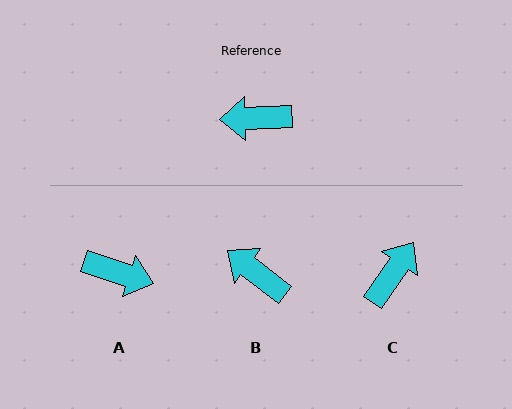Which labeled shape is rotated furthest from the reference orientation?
A, about 160 degrees away.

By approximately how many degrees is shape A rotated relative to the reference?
Approximately 160 degrees counter-clockwise.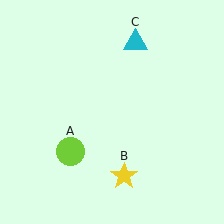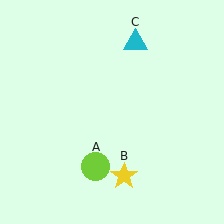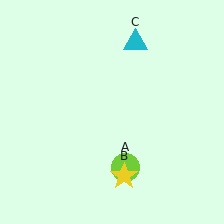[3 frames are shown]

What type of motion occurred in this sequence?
The lime circle (object A) rotated counterclockwise around the center of the scene.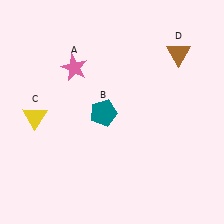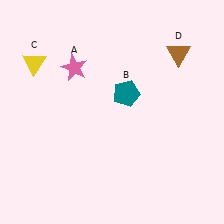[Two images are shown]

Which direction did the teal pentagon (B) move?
The teal pentagon (B) moved right.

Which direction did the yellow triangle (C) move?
The yellow triangle (C) moved up.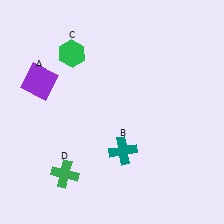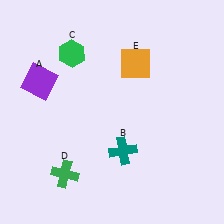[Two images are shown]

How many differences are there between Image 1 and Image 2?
There is 1 difference between the two images.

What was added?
An orange square (E) was added in Image 2.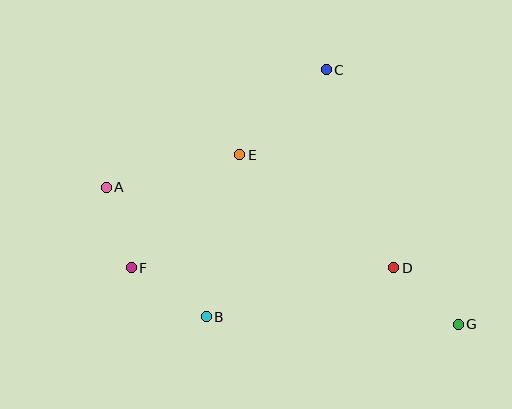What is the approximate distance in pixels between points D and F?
The distance between D and F is approximately 262 pixels.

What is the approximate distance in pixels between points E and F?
The distance between E and F is approximately 157 pixels.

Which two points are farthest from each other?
Points A and G are farthest from each other.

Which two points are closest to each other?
Points A and F are closest to each other.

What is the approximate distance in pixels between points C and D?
The distance between C and D is approximately 209 pixels.